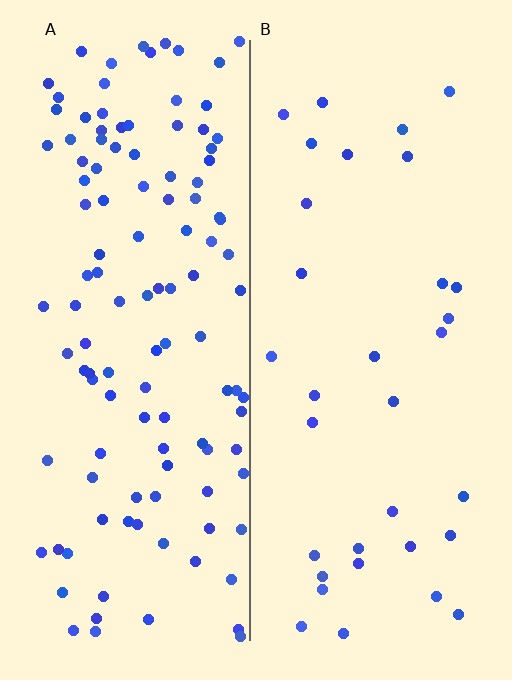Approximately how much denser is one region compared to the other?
Approximately 3.6× — region A over region B.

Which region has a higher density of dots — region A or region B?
A (the left).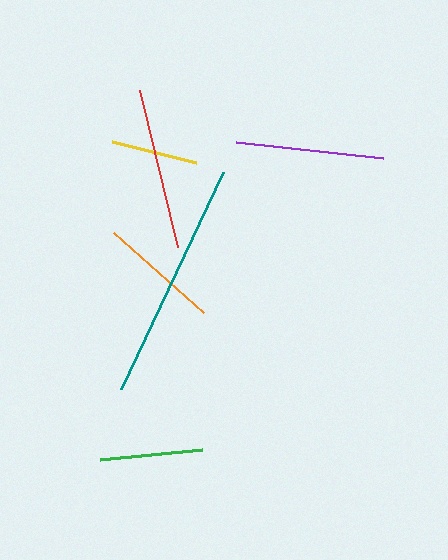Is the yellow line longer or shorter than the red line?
The red line is longer than the yellow line.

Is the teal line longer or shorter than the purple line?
The teal line is longer than the purple line.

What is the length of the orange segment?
The orange segment is approximately 120 pixels long.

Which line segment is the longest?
The teal line is the longest at approximately 240 pixels.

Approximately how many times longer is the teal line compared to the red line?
The teal line is approximately 1.5 times the length of the red line.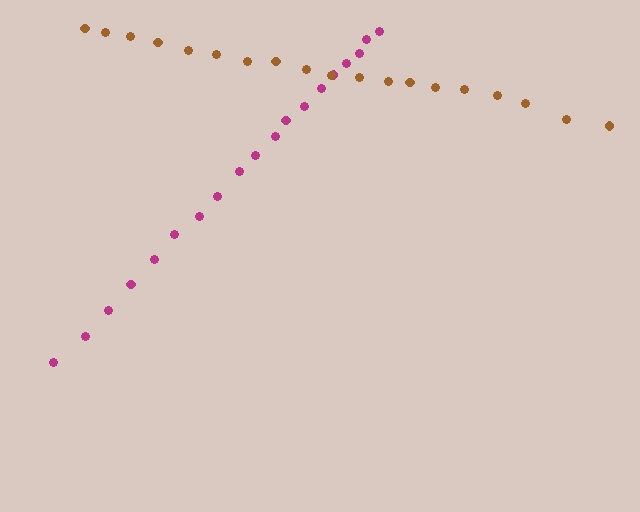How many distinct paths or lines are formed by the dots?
There are 2 distinct paths.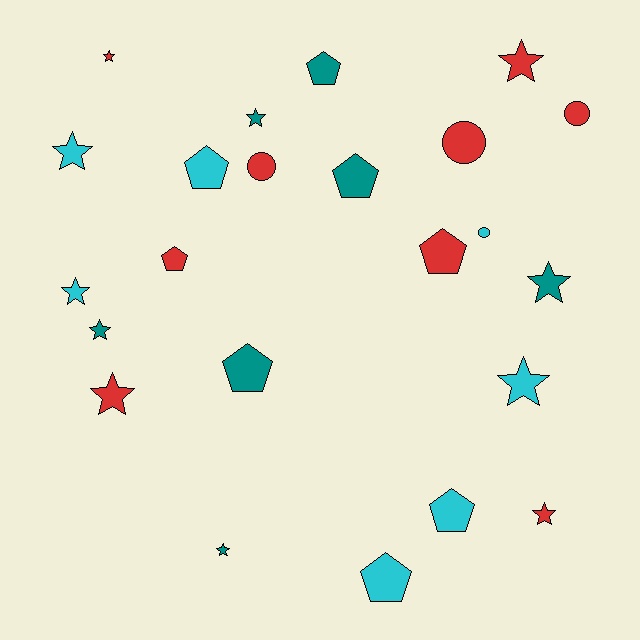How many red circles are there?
There are 3 red circles.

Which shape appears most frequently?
Star, with 11 objects.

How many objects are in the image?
There are 23 objects.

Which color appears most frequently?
Red, with 9 objects.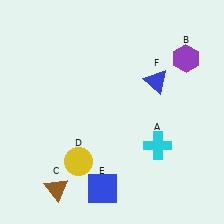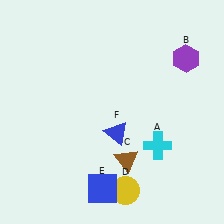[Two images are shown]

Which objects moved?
The objects that moved are: the brown triangle (C), the yellow circle (D), the blue triangle (F).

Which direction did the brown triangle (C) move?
The brown triangle (C) moved right.